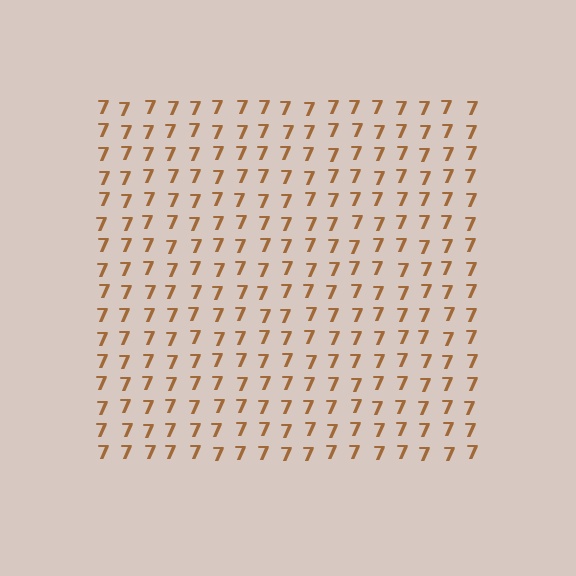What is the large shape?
The large shape is a square.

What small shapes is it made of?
It is made of small digit 7's.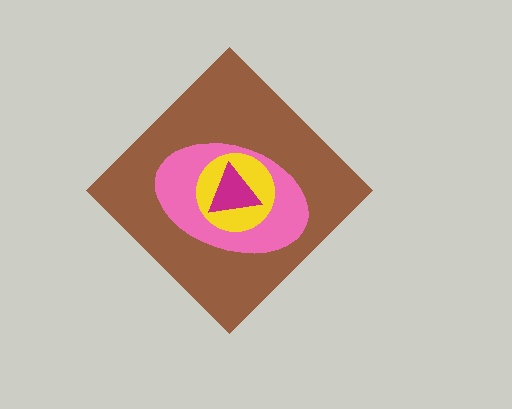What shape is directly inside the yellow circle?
The magenta triangle.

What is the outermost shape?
The brown diamond.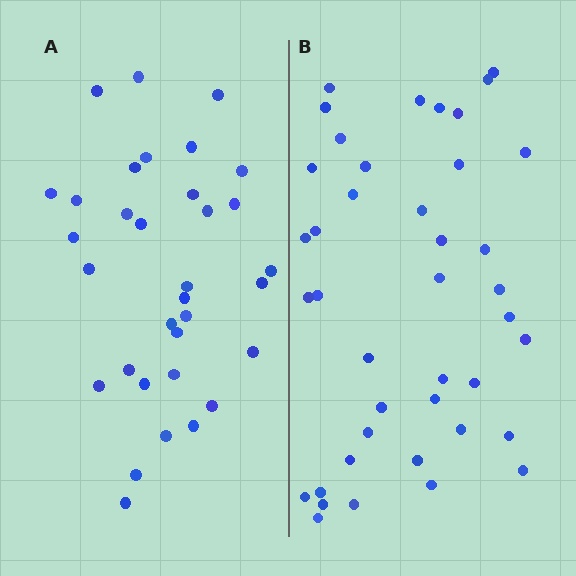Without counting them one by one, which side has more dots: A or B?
Region B (the right region) has more dots.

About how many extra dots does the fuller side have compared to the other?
Region B has roughly 8 or so more dots than region A.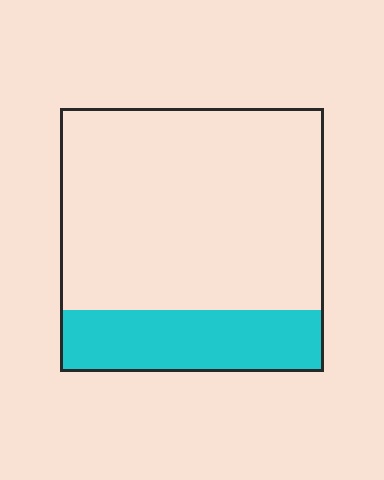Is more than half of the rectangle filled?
No.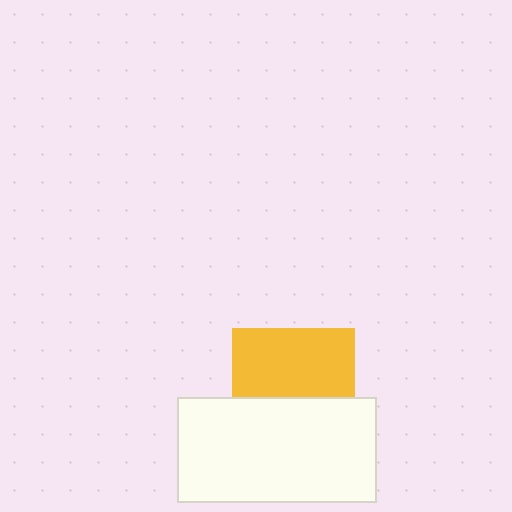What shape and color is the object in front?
The object in front is a white rectangle.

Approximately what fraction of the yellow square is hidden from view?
Roughly 44% of the yellow square is hidden behind the white rectangle.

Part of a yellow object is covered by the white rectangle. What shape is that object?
It is a square.